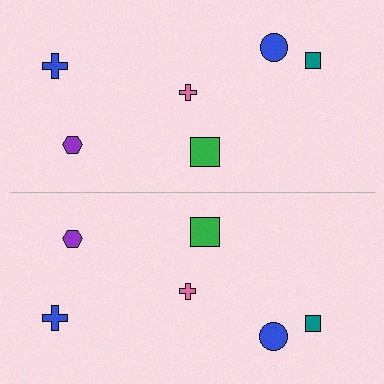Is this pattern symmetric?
Yes, this pattern has bilateral (reflection) symmetry.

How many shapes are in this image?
There are 12 shapes in this image.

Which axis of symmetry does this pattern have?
The pattern has a horizontal axis of symmetry running through the center of the image.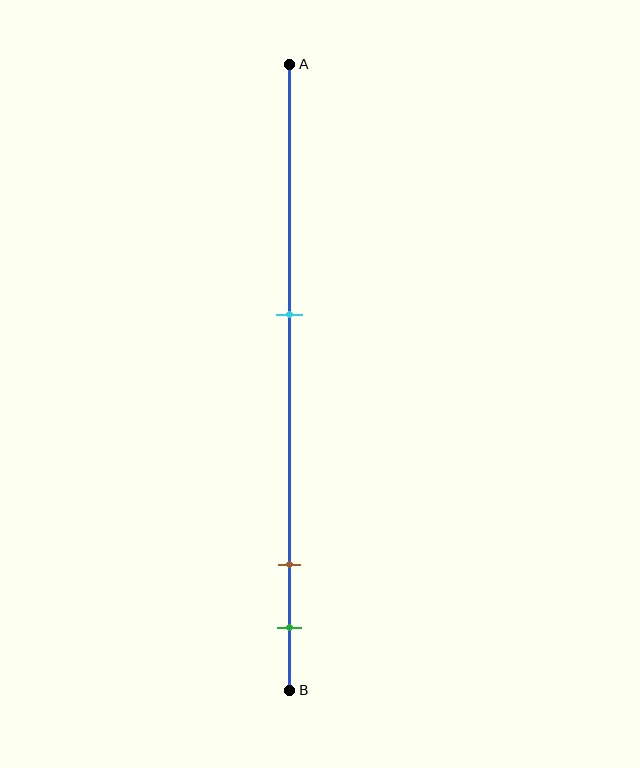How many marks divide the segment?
There are 3 marks dividing the segment.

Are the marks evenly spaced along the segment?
No, the marks are not evenly spaced.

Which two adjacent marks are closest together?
The brown and green marks are the closest adjacent pair.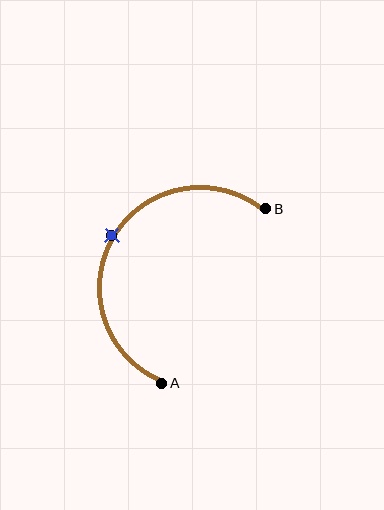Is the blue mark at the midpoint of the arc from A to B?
Yes. The blue mark lies on the arc at equal arc-length from both A and B — it is the arc midpoint.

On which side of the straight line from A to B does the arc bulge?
The arc bulges to the left of the straight line connecting A and B.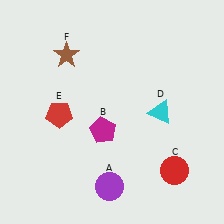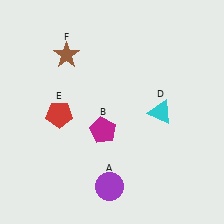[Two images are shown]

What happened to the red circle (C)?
The red circle (C) was removed in Image 2. It was in the bottom-right area of Image 1.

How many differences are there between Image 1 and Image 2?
There is 1 difference between the two images.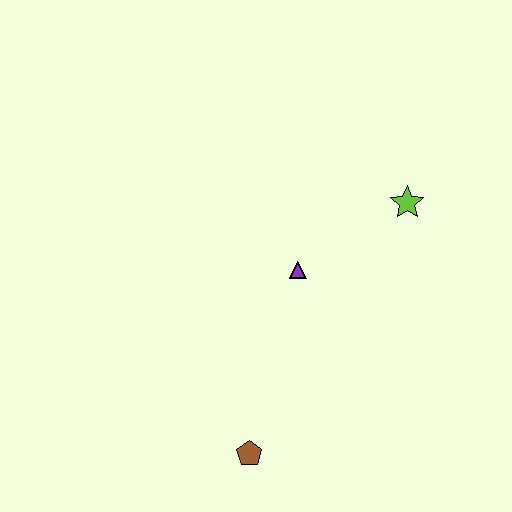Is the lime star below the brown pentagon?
No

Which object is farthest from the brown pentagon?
The lime star is farthest from the brown pentagon.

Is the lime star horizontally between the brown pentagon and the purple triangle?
No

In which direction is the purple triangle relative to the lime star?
The purple triangle is to the left of the lime star.